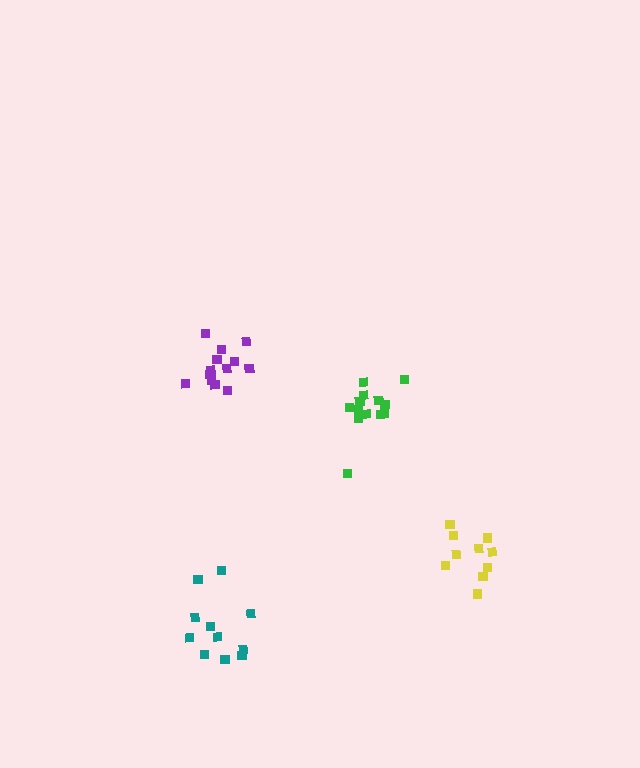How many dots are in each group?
Group 1: 11 dots, Group 2: 10 dots, Group 3: 13 dots, Group 4: 13 dots (47 total).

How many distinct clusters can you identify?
There are 4 distinct clusters.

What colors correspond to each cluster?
The clusters are colored: teal, yellow, purple, green.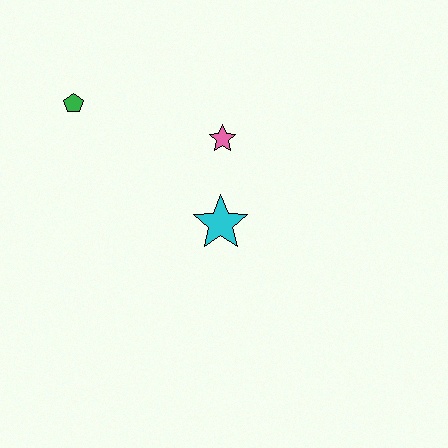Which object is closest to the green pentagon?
The pink star is closest to the green pentagon.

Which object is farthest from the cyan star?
The green pentagon is farthest from the cyan star.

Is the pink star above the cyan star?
Yes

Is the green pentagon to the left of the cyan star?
Yes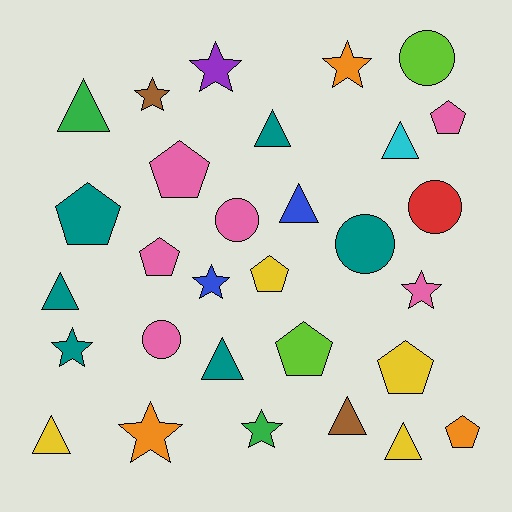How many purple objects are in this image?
There is 1 purple object.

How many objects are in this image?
There are 30 objects.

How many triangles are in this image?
There are 9 triangles.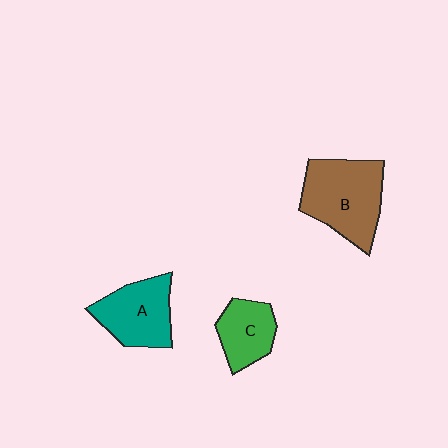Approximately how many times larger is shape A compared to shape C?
Approximately 1.3 times.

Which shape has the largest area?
Shape B (brown).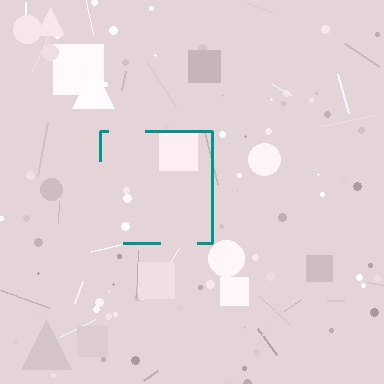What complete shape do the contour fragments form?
The contour fragments form a square.